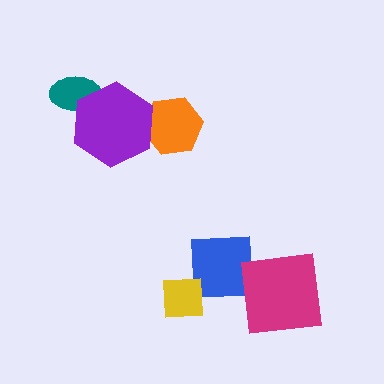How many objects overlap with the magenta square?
1 object overlaps with the magenta square.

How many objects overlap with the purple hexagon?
2 objects overlap with the purple hexagon.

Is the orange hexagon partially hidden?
Yes, it is partially covered by another shape.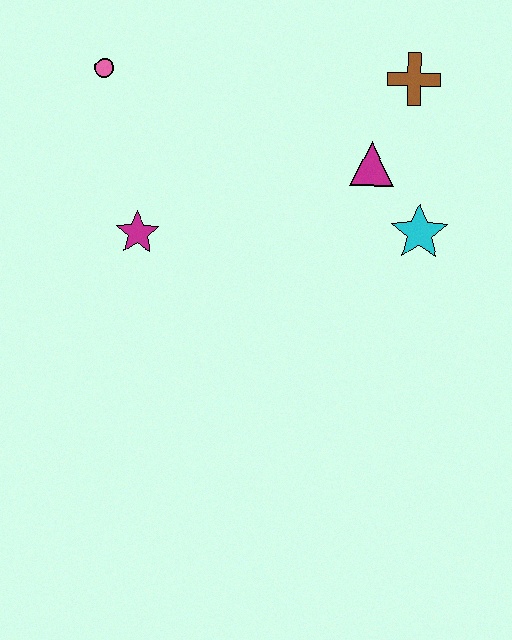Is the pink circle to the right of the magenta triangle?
No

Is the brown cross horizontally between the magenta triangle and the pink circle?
No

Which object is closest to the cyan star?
The magenta triangle is closest to the cyan star.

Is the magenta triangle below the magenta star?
No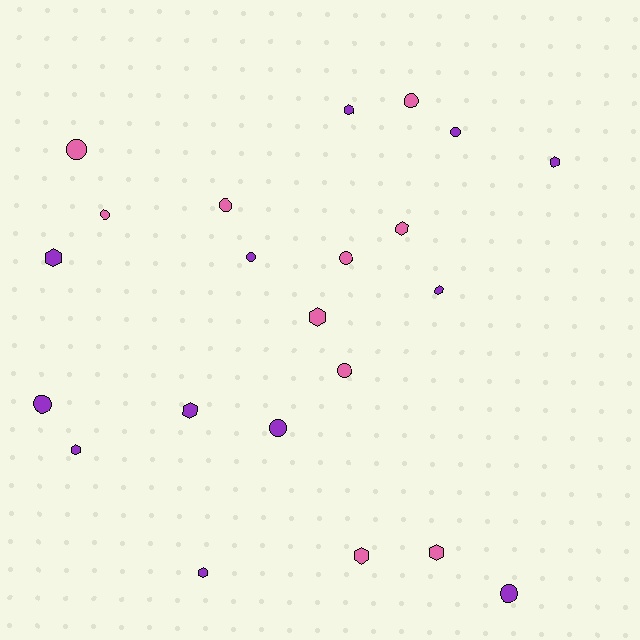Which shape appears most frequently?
Hexagon, with 11 objects.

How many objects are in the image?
There are 22 objects.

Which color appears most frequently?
Purple, with 12 objects.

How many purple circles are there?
There are 5 purple circles.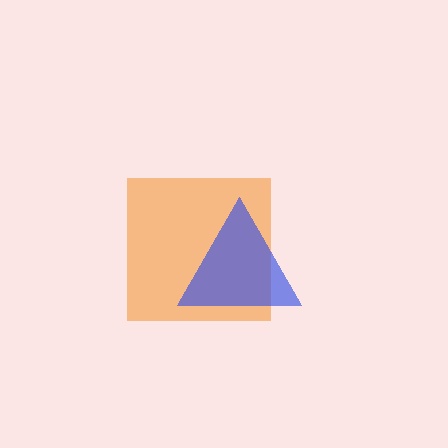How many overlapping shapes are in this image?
There are 2 overlapping shapes in the image.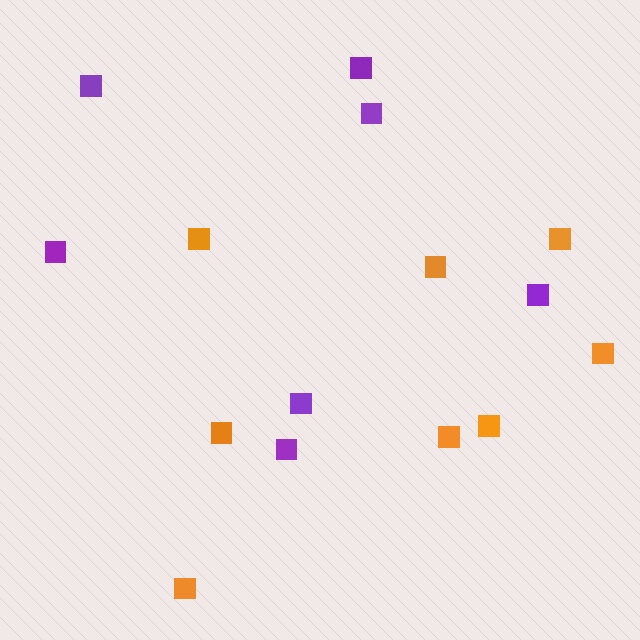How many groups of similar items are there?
There are 2 groups: one group of purple squares (7) and one group of orange squares (8).